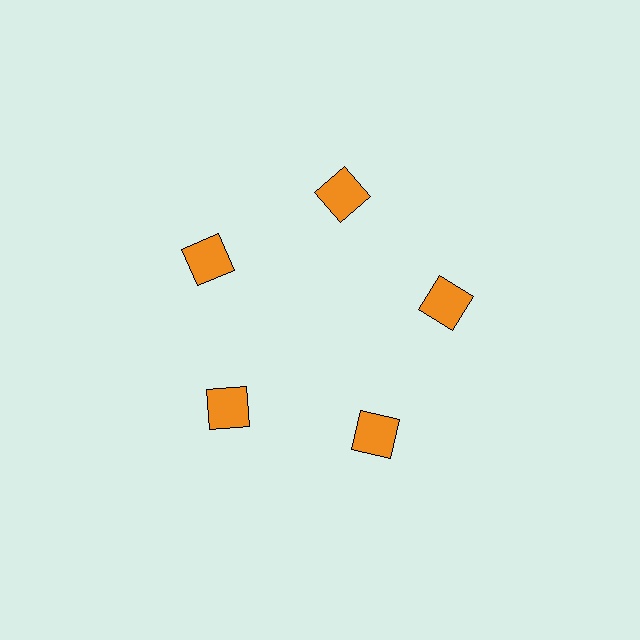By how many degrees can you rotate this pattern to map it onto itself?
The pattern maps onto itself every 72 degrees of rotation.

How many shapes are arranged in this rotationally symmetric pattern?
There are 5 shapes, arranged in 5 groups of 1.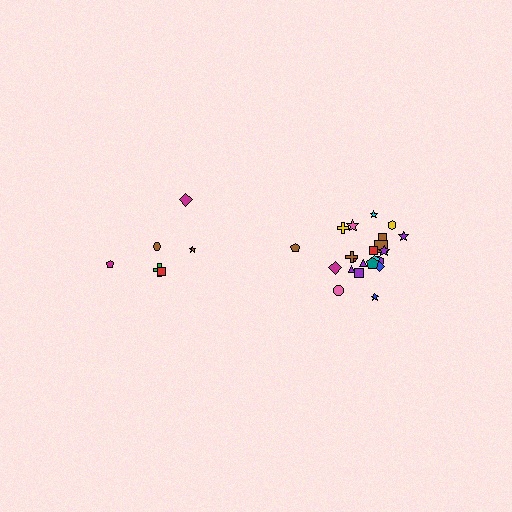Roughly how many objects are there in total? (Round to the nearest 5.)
Roughly 30 objects in total.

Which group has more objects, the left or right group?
The right group.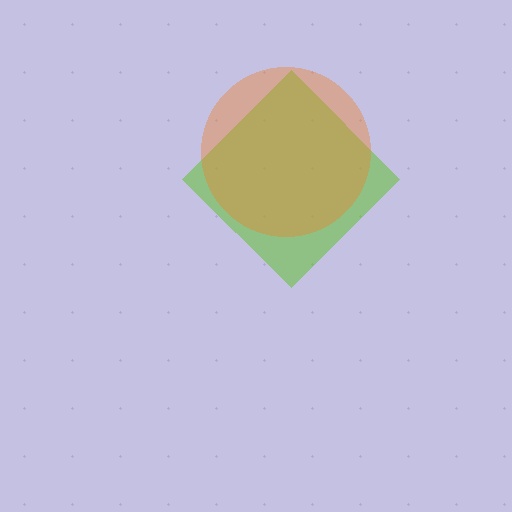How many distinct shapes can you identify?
There are 2 distinct shapes: a lime diamond, an orange circle.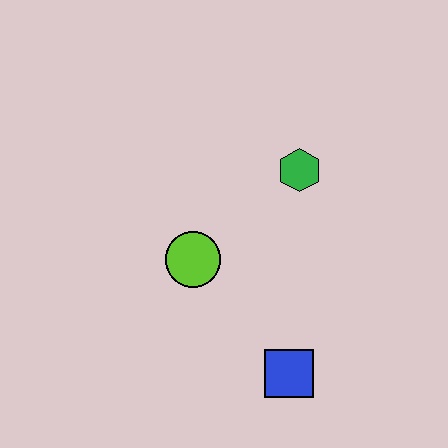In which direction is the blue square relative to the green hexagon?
The blue square is below the green hexagon.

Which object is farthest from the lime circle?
The blue square is farthest from the lime circle.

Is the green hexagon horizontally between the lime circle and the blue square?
No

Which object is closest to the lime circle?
The green hexagon is closest to the lime circle.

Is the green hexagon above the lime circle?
Yes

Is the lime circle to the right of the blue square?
No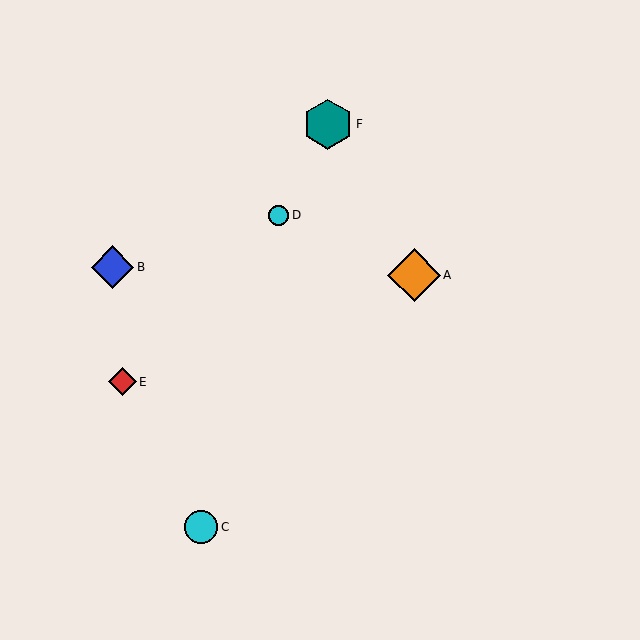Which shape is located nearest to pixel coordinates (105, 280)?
The blue diamond (labeled B) at (112, 267) is nearest to that location.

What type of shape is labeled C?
Shape C is a cyan circle.